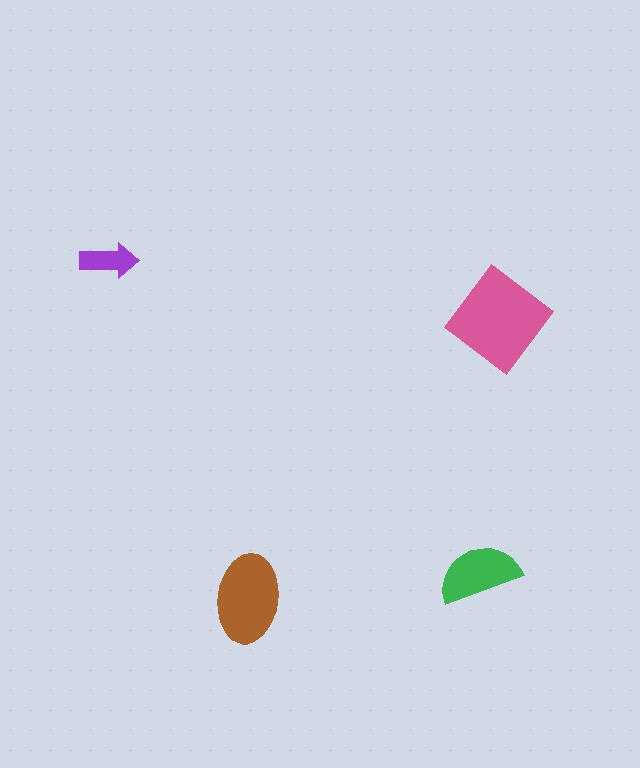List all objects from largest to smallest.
The pink diamond, the brown ellipse, the green semicircle, the purple arrow.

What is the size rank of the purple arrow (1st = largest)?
4th.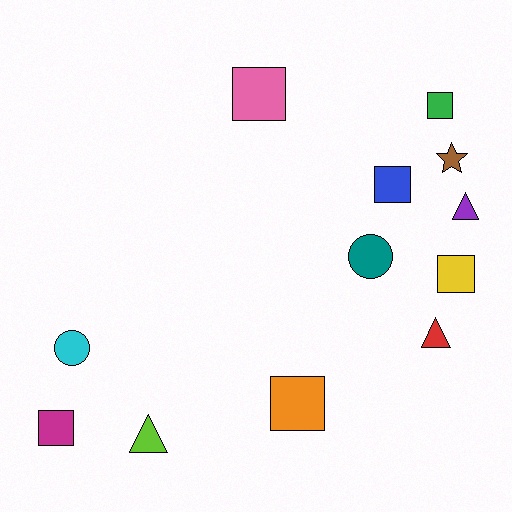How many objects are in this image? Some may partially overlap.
There are 12 objects.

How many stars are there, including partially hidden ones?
There is 1 star.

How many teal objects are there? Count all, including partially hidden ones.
There is 1 teal object.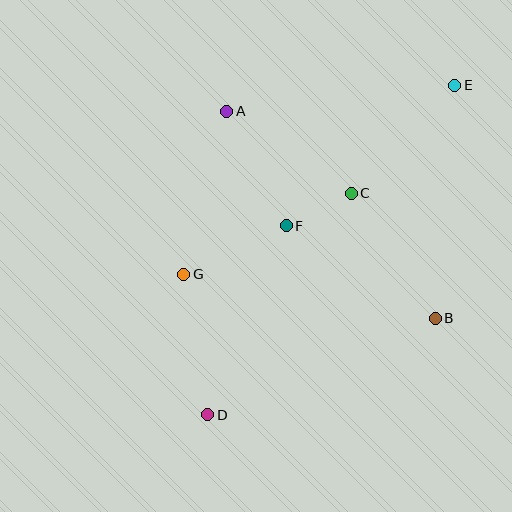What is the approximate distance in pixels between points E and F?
The distance between E and F is approximately 219 pixels.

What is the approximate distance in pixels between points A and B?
The distance between A and B is approximately 294 pixels.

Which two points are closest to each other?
Points C and F are closest to each other.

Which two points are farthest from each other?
Points D and E are farthest from each other.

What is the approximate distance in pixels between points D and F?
The distance between D and F is approximately 204 pixels.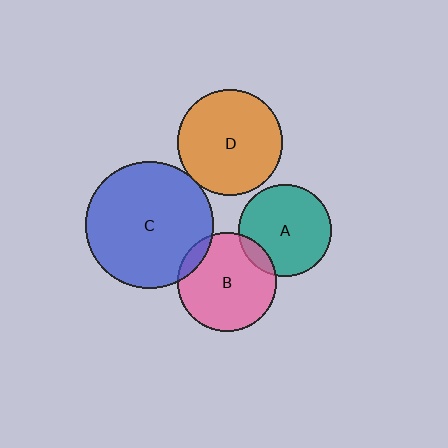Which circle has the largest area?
Circle C (blue).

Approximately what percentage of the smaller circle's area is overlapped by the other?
Approximately 5%.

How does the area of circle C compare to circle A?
Approximately 1.9 times.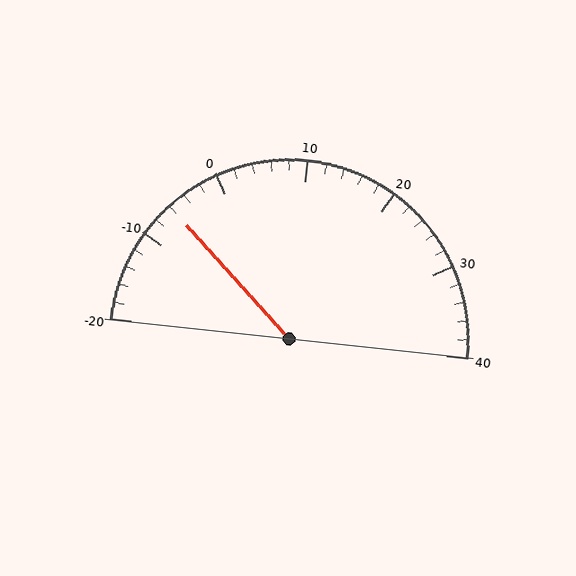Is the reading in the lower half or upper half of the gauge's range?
The reading is in the lower half of the range (-20 to 40).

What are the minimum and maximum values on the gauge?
The gauge ranges from -20 to 40.